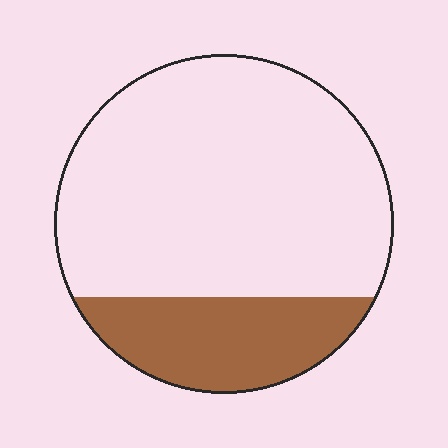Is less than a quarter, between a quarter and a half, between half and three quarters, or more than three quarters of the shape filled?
Less than a quarter.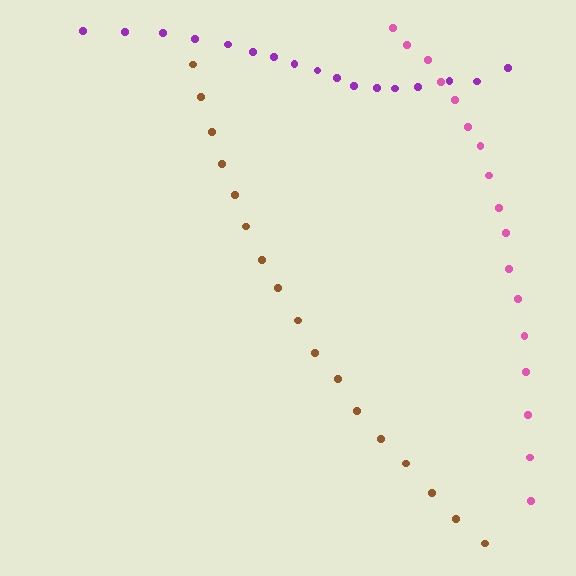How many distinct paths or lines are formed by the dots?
There are 3 distinct paths.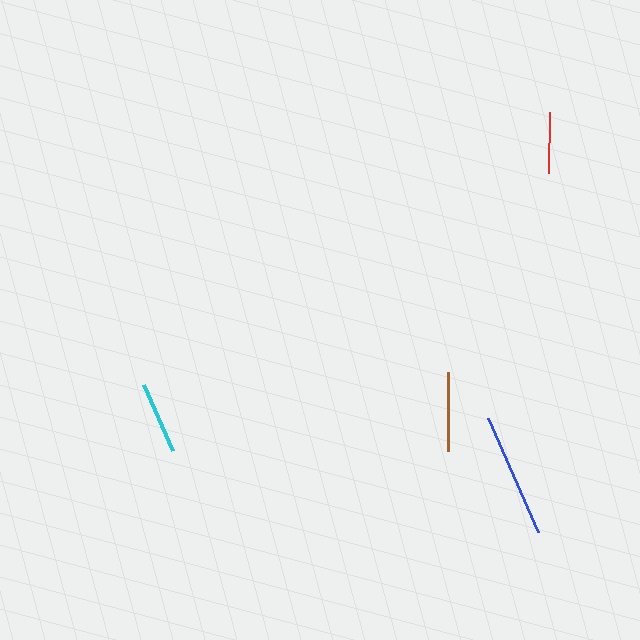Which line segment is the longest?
The blue line is the longest at approximately 125 pixels.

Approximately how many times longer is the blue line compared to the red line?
The blue line is approximately 2.0 times the length of the red line.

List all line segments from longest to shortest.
From longest to shortest: blue, brown, cyan, red.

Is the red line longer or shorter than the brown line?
The brown line is longer than the red line.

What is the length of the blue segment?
The blue segment is approximately 125 pixels long.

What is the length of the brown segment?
The brown segment is approximately 79 pixels long.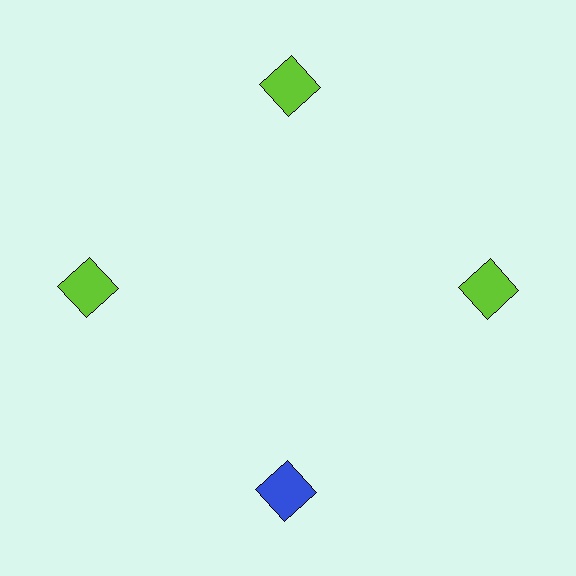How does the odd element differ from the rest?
It has a different color: blue instead of lime.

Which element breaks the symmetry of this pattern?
The blue square at roughly the 6 o'clock position breaks the symmetry. All other shapes are lime squares.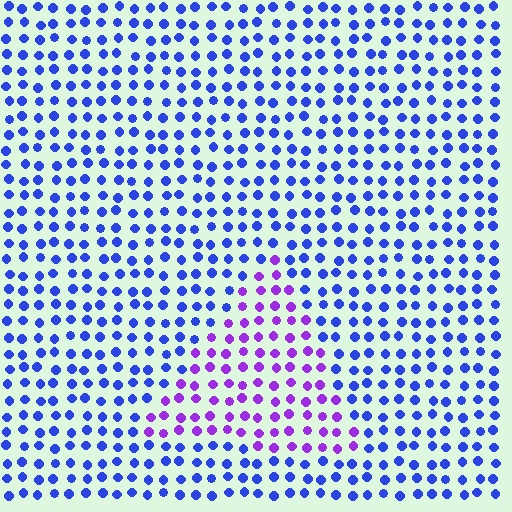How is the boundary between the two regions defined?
The boundary is defined purely by a slight shift in hue (about 46 degrees). Spacing, size, and orientation are identical on both sides.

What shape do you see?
I see a triangle.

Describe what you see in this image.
The image is filled with small blue elements in a uniform arrangement. A triangle-shaped region is visible where the elements are tinted to a slightly different hue, forming a subtle color boundary.